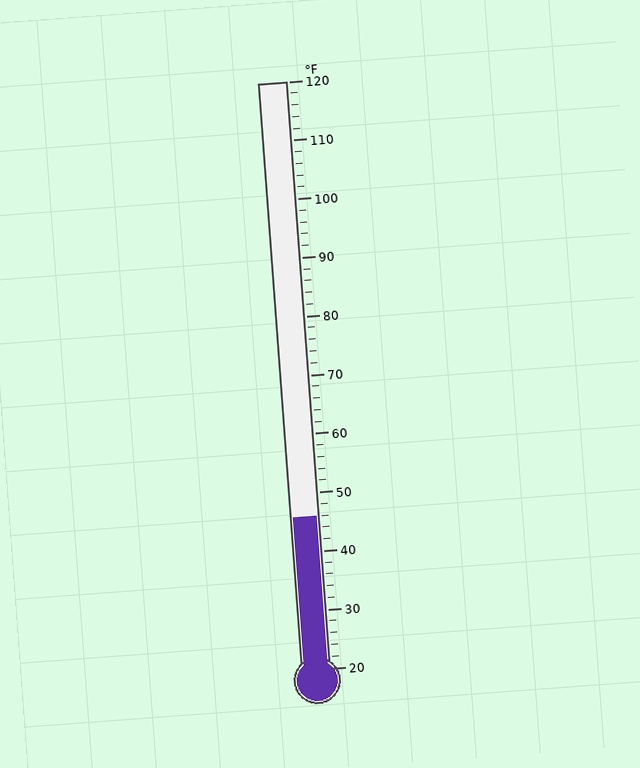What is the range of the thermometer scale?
The thermometer scale ranges from 20°F to 120°F.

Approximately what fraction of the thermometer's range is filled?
The thermometer is filled to approximately 25% of its range.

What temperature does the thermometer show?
The thermometer shows approximately 46°F.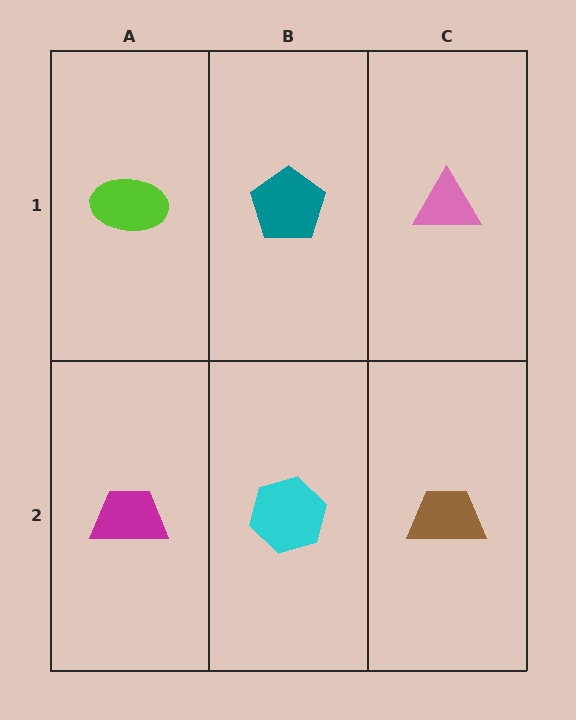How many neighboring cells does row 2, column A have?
2.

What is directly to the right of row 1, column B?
A pink triangle.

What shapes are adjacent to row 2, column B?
A teal pentagon (row 1, column B), a magenta trapezoid (row 2, column A), a brown trapezoid (row 2, column C).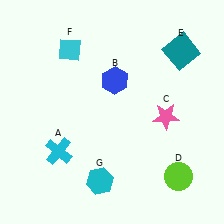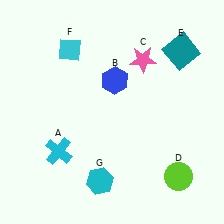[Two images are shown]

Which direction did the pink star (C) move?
The pink star (C) moved up.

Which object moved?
The pink star (C) moved up.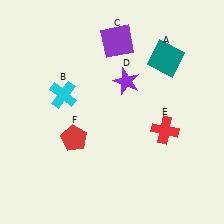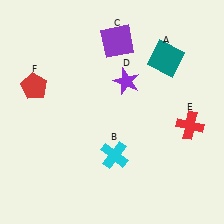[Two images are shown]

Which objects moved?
The objects that moved are: the cyan cross (B), the red cross (E), the red pentagon (F).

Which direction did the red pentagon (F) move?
The red pentagon (F) moved up.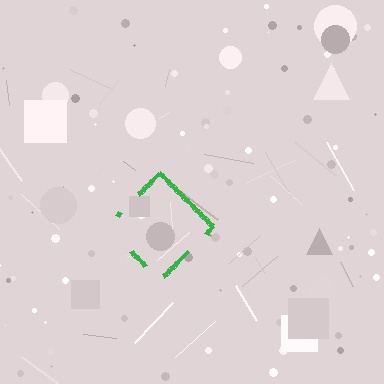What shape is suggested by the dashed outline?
The dashed outline suggests a diamond.